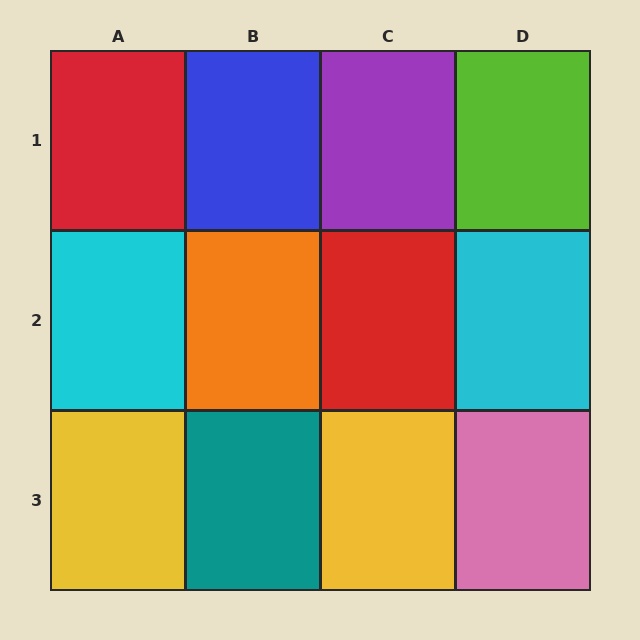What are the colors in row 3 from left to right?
Yellow, teal, yellow, pink.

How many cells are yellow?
2 cells are yellow.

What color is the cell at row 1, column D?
Lime.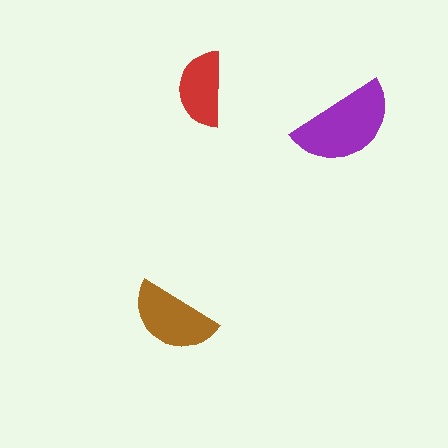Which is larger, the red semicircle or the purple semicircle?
The purple one.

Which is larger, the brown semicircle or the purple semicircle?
The purple one.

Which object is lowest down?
The brown semicircle is bottommost.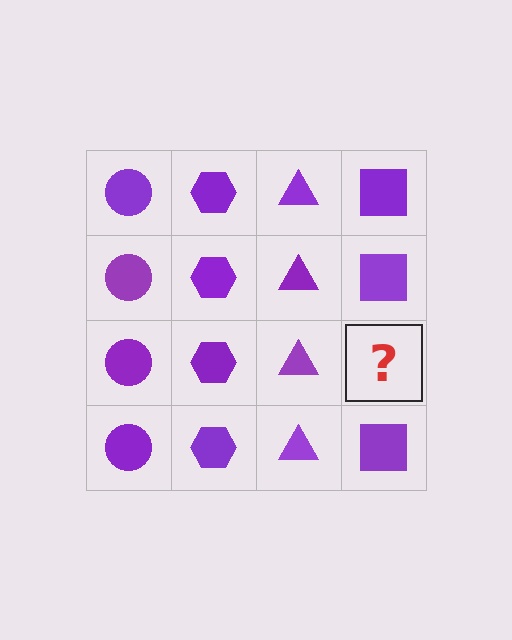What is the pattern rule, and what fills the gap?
The rule is that each column has a consistent shape. The gap should be filled with a purple square.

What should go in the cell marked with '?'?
The missing cell should contain a purple square.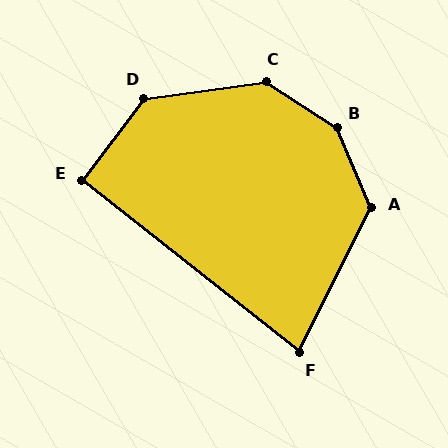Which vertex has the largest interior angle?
B, at approximately 147 degrees.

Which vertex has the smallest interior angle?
F, at approximately 78 degrees.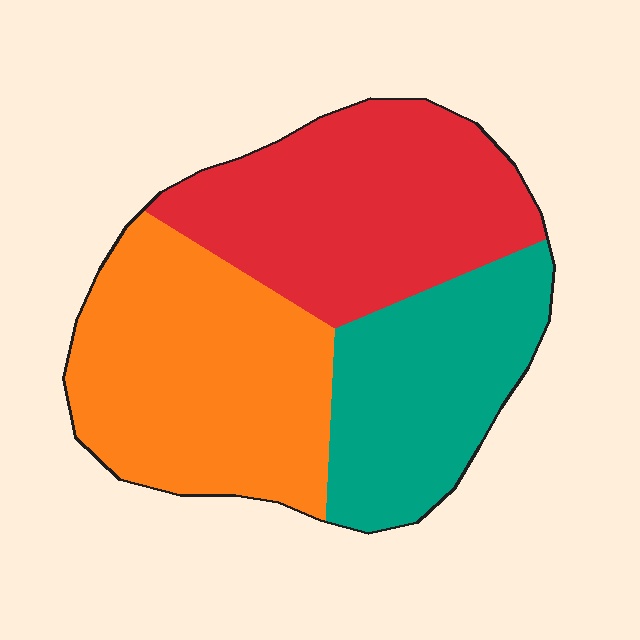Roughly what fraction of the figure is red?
Red covers 36% of the figure.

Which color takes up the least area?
Teal, at roughly 25%.